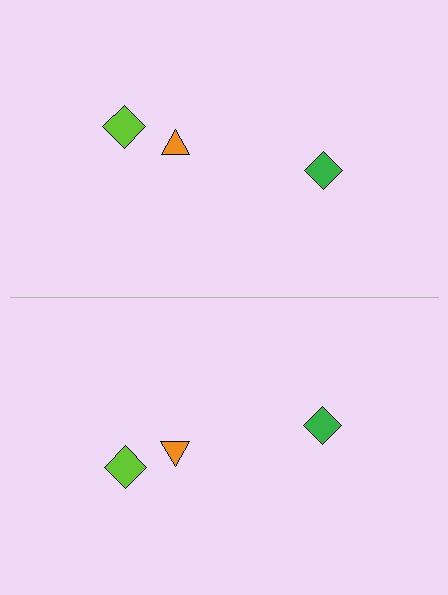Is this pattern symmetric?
Yes, this pattern has bilateral (reflection) symmetry.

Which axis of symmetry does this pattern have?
The pattern has a horizontal axis of symmetry running through the center of the image.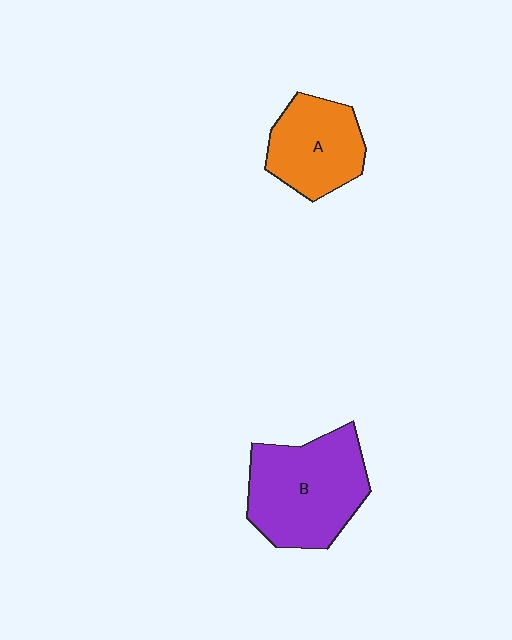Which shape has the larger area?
Shape B (purple).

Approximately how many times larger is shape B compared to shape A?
Approximately 1.5 times.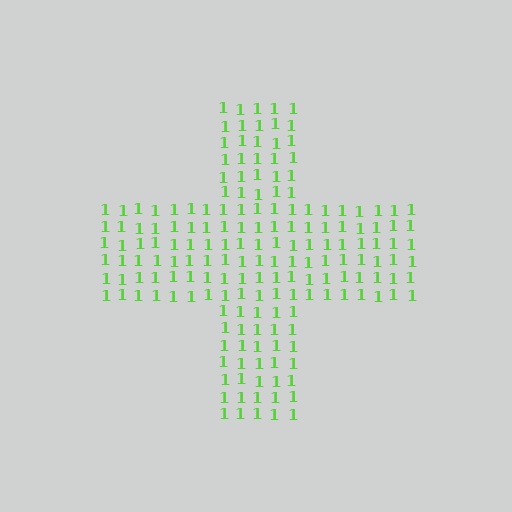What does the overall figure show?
The overall figure shows a cross.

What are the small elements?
The small elements are digit 1's.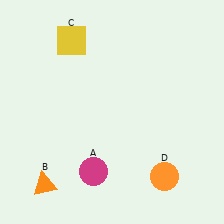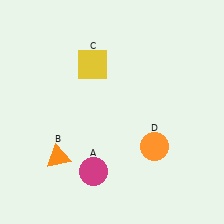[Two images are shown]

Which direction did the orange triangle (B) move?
The orange triangle (B) moved up.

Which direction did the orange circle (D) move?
The orange circle (D) moved up.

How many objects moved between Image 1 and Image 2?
3 objects moved between the two images.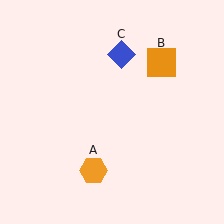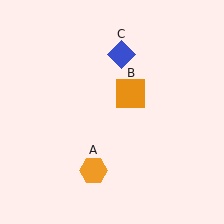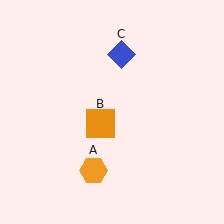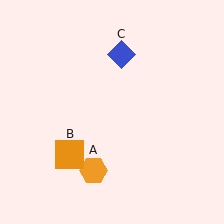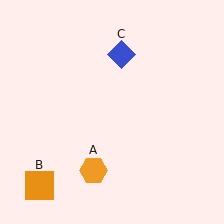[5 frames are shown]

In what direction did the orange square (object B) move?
The orange square (object B) moved down and to the left.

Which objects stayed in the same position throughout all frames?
Orange hexagon (object A) and blue diamond (object C) remained stationary.